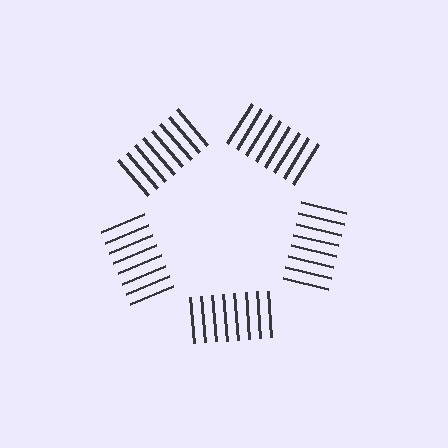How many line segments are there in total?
40 — 8 along each of the 5 edges.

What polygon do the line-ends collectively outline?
An illusory pentagon — the line segments terminate on its edges but no continuous stroke is drawn.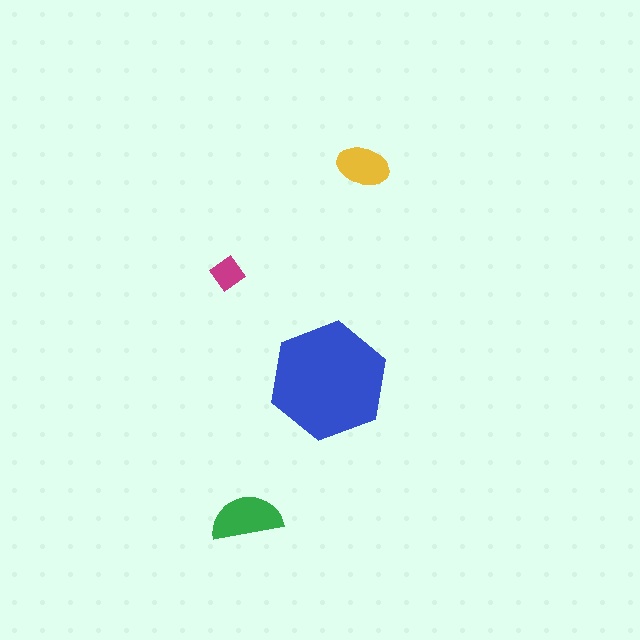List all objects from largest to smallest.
The blue hexagon, the green semicircle, the yellow ellipse, the magenta diamond.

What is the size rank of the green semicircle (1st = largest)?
2nd.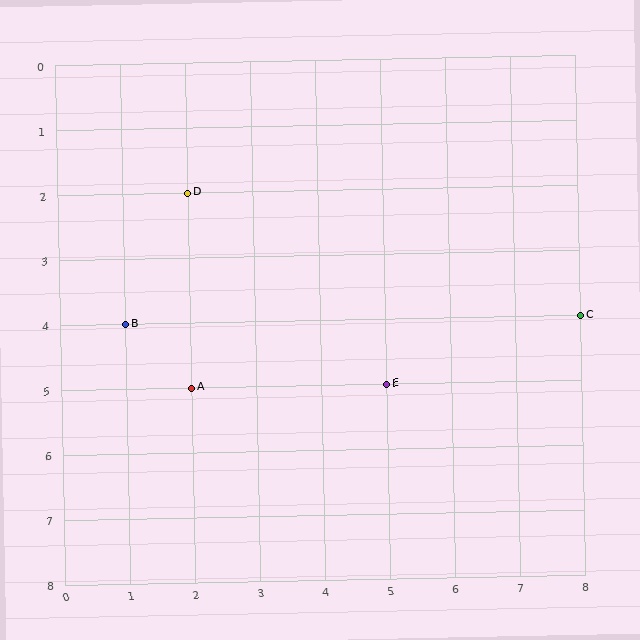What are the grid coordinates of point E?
Point E is at grid coordinates (5, 5).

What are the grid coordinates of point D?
Point D is at grid coordinates (2, 2).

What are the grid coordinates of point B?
Point B is at grid coordinates (1, 4).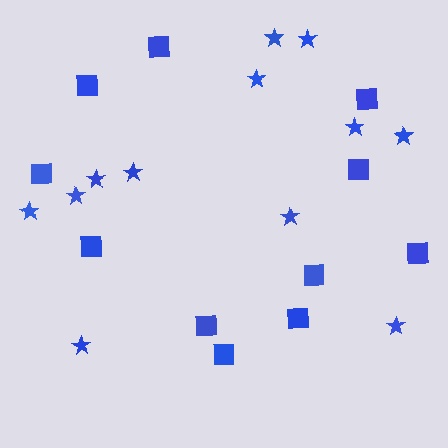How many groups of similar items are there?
There are 2 groups: one group of squares (11) and one group of stars (12).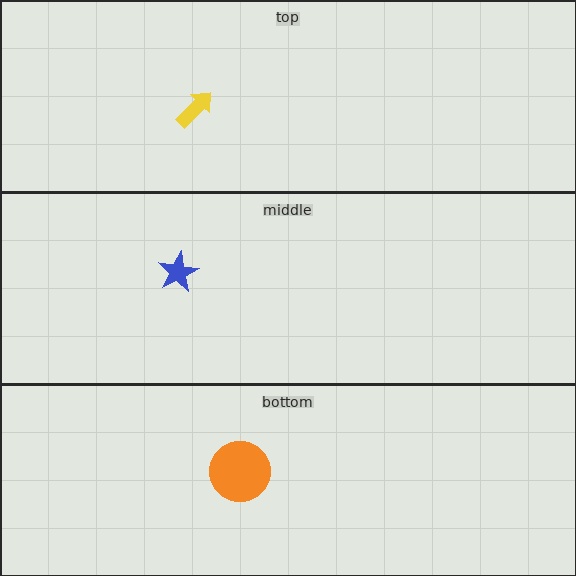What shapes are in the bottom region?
The orange circle.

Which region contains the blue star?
The middle region.